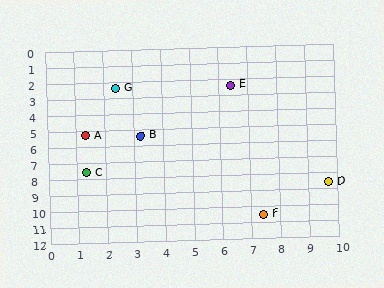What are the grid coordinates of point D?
Point D is at approximately (9.7, 8.6).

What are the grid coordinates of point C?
Point C is at approximately (1.3, 7.6).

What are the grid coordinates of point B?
Point B is at approximately (3.2, 5.4).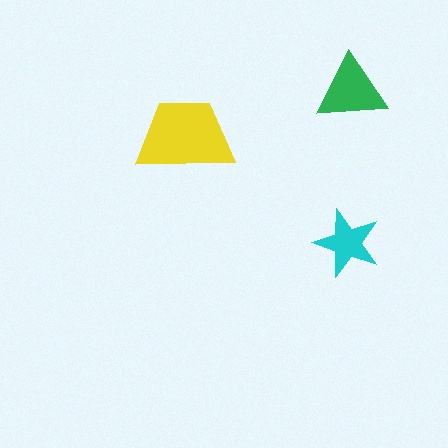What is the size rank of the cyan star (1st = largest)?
3rd.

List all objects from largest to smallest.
The yellow trapezoid, the green triangle, the cyan star.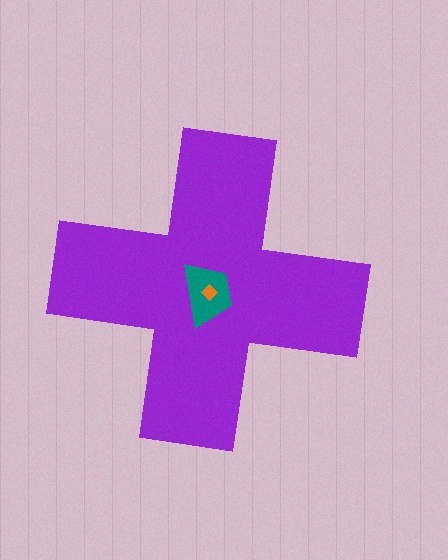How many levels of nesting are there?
3.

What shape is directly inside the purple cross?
The teal trapezoid.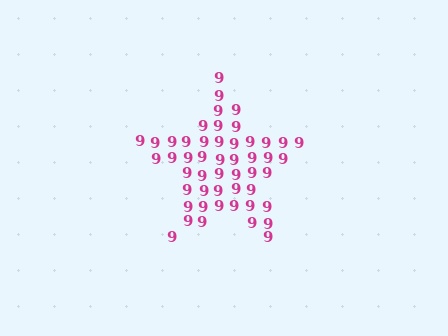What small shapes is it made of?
It is made of small digit 9's.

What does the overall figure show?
The overall figure shows a star.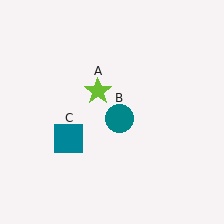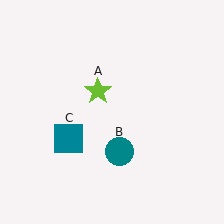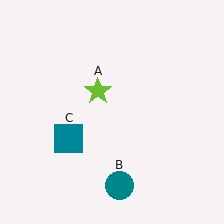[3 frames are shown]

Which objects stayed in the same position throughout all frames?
Lime star (object A) and teal square (object C) remained stationary.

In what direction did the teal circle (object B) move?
The teal circle (object B) moved down.